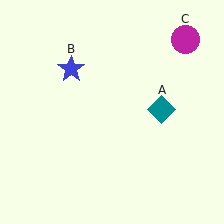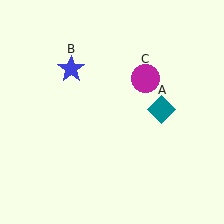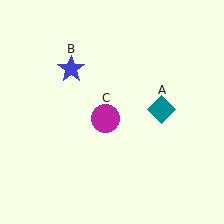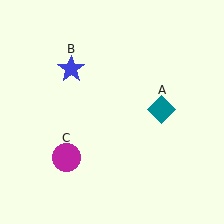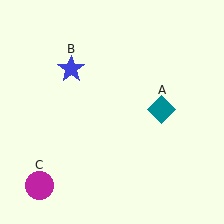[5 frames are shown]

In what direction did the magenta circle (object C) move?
The magenta circle (object C) moved down and to the left.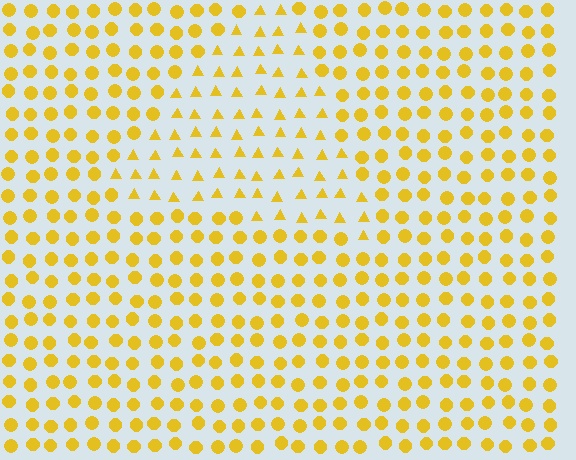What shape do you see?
I see a triangle.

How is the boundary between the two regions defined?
The boundary is defined by a change in element shape: triangles inside vs. circles outside. All elements share the same color and spacing.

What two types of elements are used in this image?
The image uses triangles inside the triangle region and circles outside it.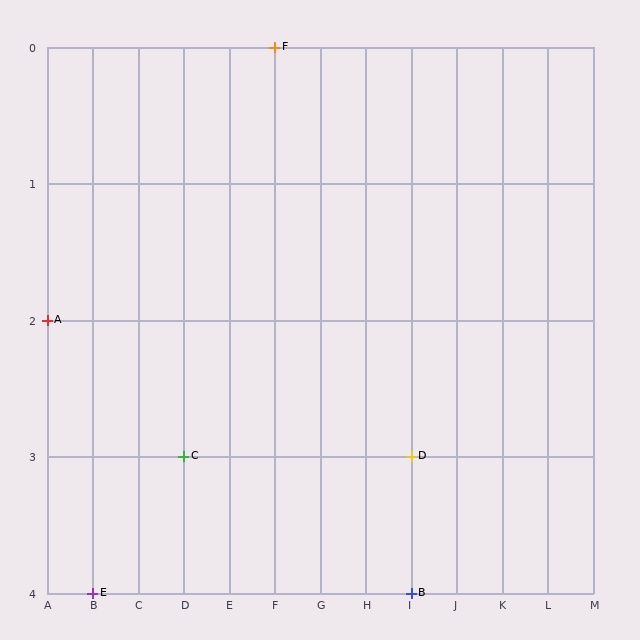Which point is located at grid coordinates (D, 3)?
Point C is at (D, 3).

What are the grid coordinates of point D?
Point D is at grid coordinates (I, 3).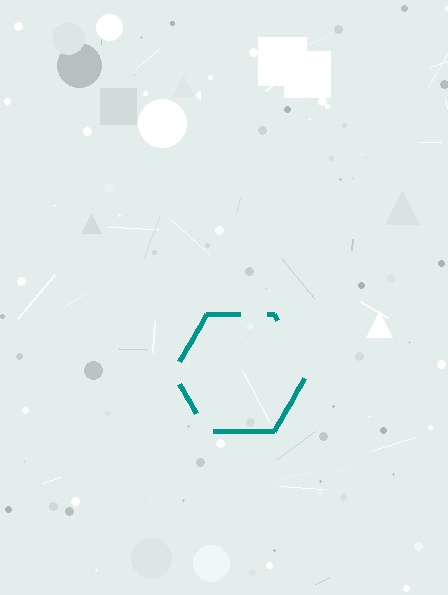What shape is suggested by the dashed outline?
The dashed outline suggests a hexagon.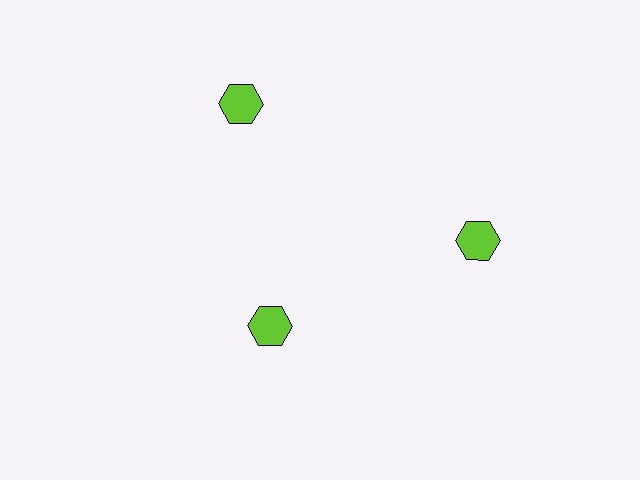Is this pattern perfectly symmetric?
No. The 3 lime hexagons are arranged in a ring, but one element near the 7 o'clock position is pulled inward toward the center, breaking the 3-fold rotational symmetry.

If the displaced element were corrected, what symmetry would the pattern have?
It would have 3-fold rotational symmetry — the pattern would map onto itself every 120 degrees.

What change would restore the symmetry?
The symmetry would be restored by moving it outward, back onto the ring so that all 3 hexagons sit at equal angles and equal distance from the center.